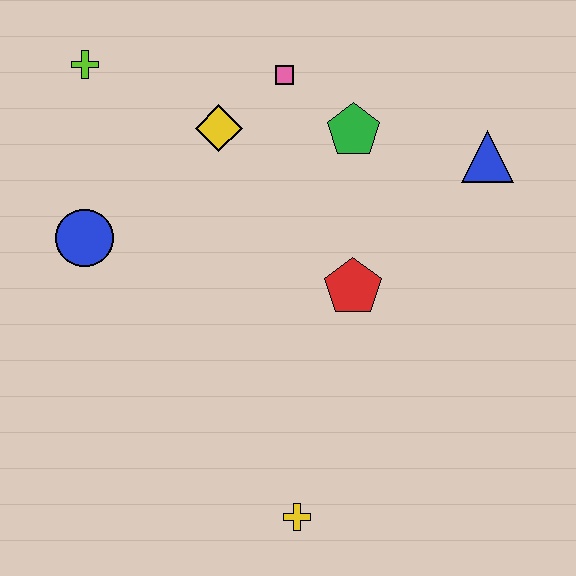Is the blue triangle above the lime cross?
No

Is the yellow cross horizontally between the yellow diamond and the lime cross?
No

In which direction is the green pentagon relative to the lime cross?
The green pentagon is to the right of the lime cross.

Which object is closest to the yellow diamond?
The pink square is closest to the yellow diamond.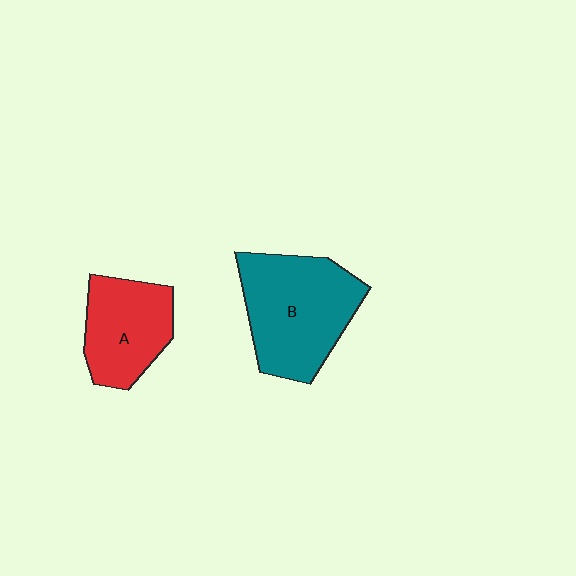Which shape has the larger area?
Shape B (teal).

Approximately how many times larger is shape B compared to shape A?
Approximately 1.4 times.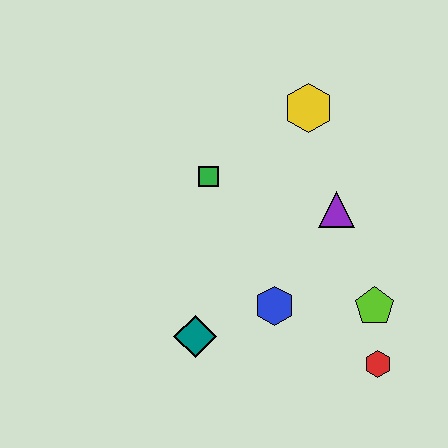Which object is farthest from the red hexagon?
The yellow hexagon is farthest from the red hexagon.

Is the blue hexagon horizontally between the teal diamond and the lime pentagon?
Yes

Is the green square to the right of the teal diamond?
Yes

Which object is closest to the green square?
The yellow hexagon is closest to the green square.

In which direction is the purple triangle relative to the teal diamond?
The purple triangle is to the right of the teal diamond.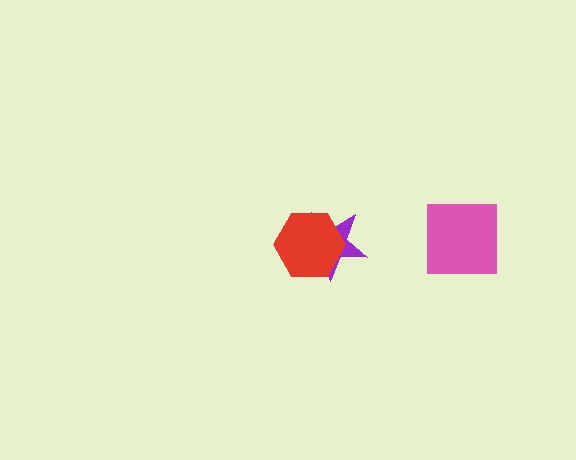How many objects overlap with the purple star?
1 object overlaps with the purple star.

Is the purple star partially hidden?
Yes, it is partially covered by another shape.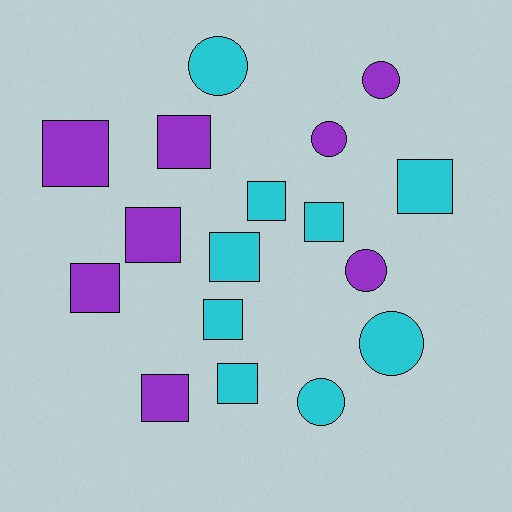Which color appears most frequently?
Cyan, with 9 objects.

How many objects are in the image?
There are 17 objects.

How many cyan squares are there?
There are 6 cyan squares.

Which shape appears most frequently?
Square, with 11 objects.